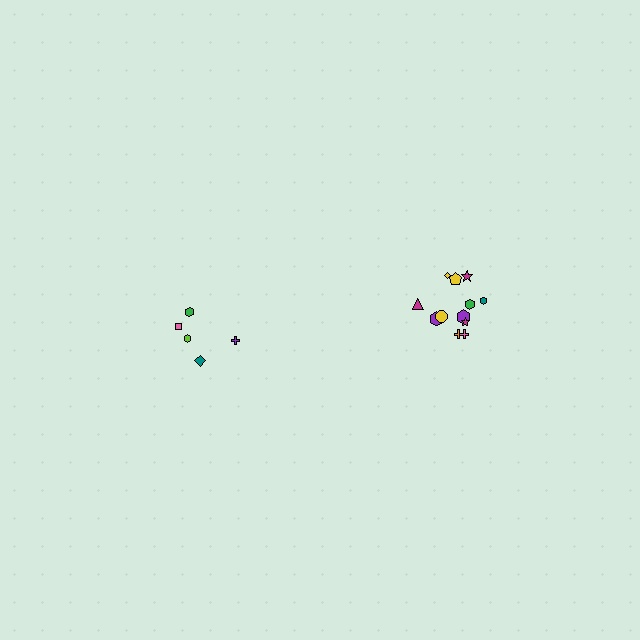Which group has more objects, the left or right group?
The right group.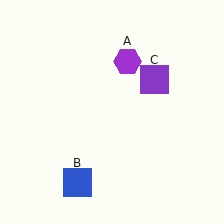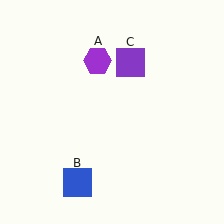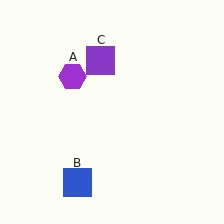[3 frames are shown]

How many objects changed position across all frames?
2 objects changed position: purple hexagon (object A), purple square (object C).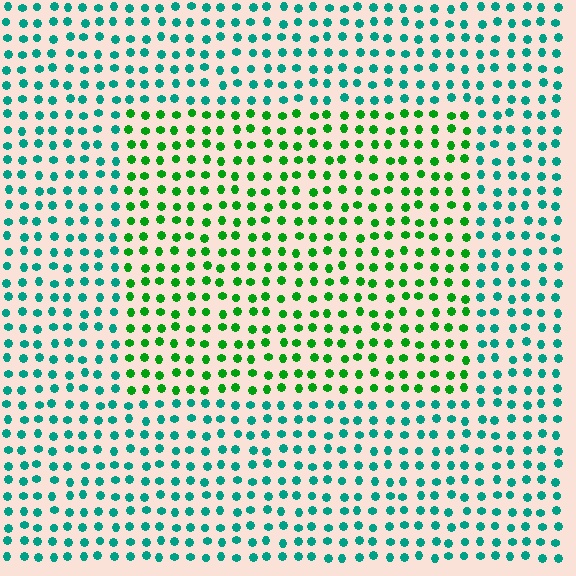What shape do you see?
I see a rectangle.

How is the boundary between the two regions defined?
The boundary is defined purely by a slight shift in hue (about 44 degrees). Spacing, size, and orientation are identical on both sides.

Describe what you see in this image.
The image is filled with small teal elements in a uniform arrangement. A rectangle-shaped region is visible where the elements are tinted to a slightly different hue, forming a subtle color boundary.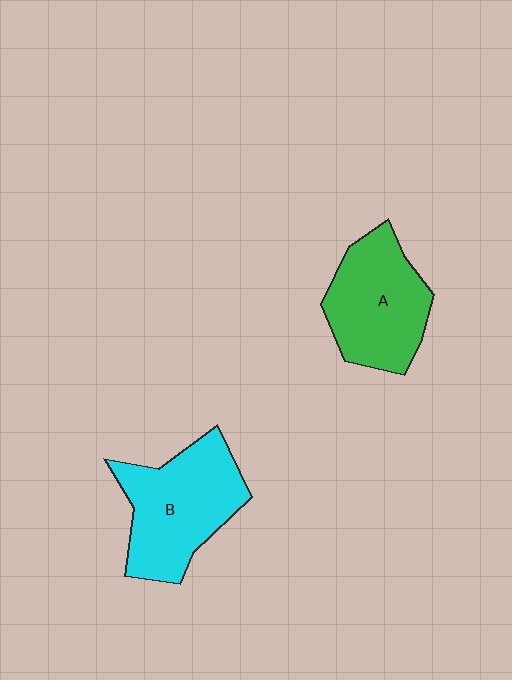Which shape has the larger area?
Shape B (cyan).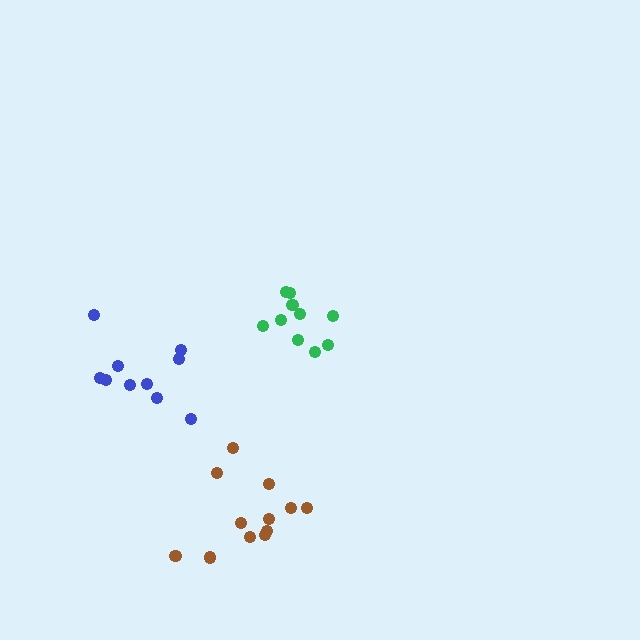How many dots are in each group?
Group 1: 10 dots, Group 2: 12 dots, Group 3: 10 dots (32 total).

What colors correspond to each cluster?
The clusters are colored: green, brown, blue.